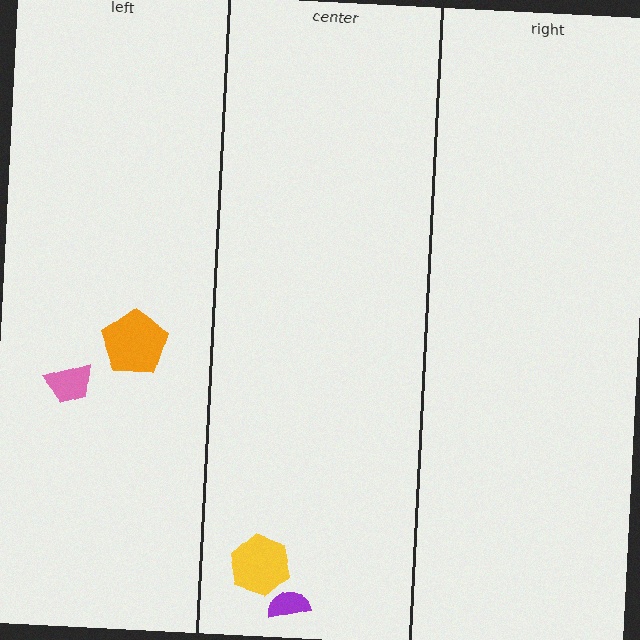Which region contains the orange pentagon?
The left region.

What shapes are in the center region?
The purple semicircle, the yellow hexagon.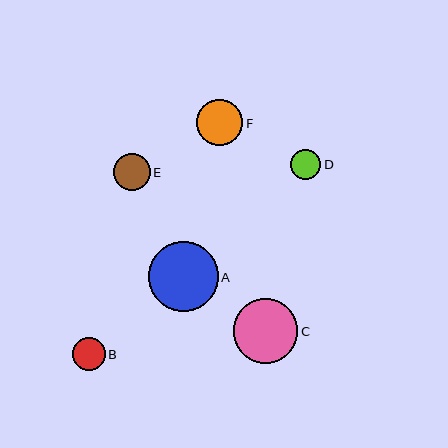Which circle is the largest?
Circle A is the largest with a size of approximately 70 pixels.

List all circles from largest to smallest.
From largest to smallest: A, C, F, E, B, D.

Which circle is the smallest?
Circle D is the smallest with a size of approximately 30 pixels.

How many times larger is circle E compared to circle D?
Circle E is approximately 1.2 times the size of circle D.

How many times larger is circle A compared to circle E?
Circle A is approximately 1.9 times the size of circle E.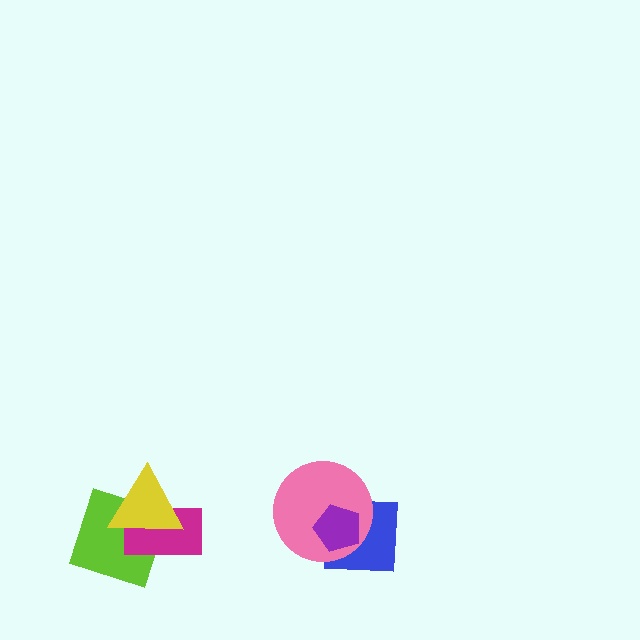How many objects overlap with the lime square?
2 objects overlap with the lime square.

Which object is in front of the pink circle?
The purple pentagon is in front of the pink circle.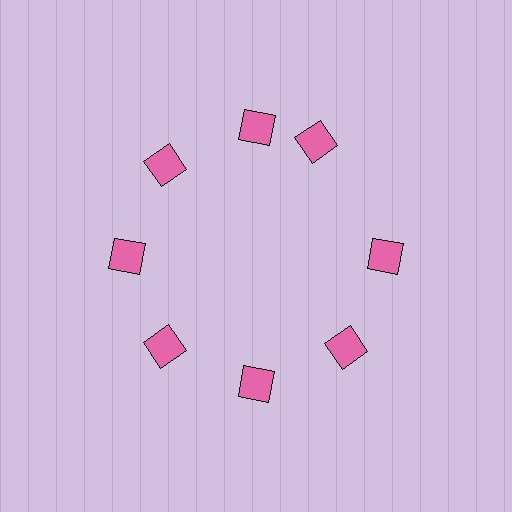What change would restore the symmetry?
The symmetry would be restored by rotating it back into even spacing with its neighbors so that all 8 squares sit at equal angles and equal distance from the center.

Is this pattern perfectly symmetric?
No. The 8 pink squares are arranged in a ring, but one element near the 2 o'clock position is rotated out of alignment along the ring, breaking the 8-fold rotational symmetry.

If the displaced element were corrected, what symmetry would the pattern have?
It would have 8-fold rotational symmetry — the pattern would map onto itself every 45 degrees.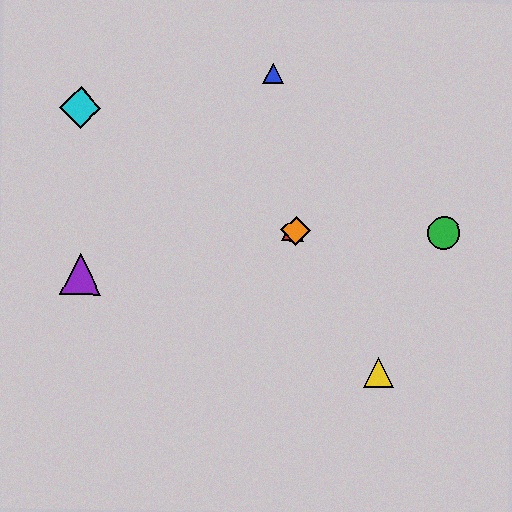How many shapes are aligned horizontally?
3 shapes (the red triangle, the green circle, the orange diamond) are aligned horizontally.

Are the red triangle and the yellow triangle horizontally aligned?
No, the red triangle is at y≈230 and the yellow triangle is at y≈372.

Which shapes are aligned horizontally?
The red triangle, the green circle, the orange diamond are aligned horizontally.